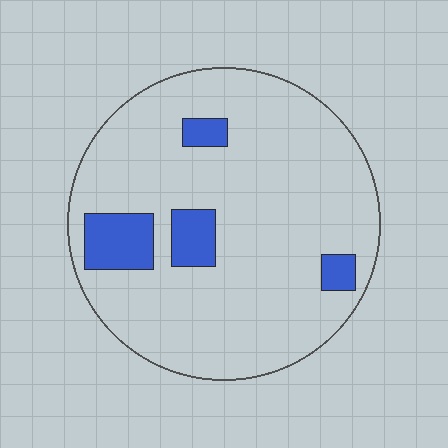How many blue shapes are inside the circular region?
4.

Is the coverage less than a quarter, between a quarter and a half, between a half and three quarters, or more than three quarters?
Less than a quarter.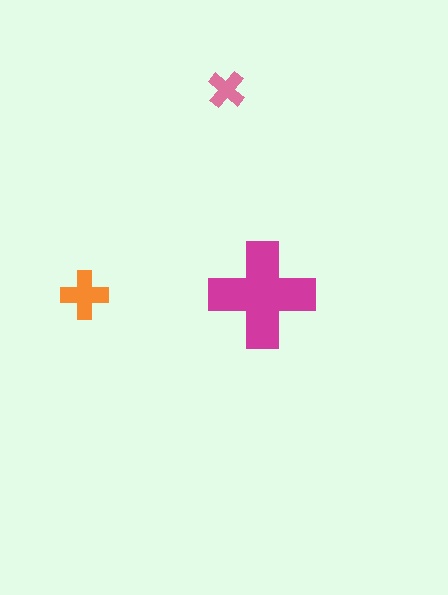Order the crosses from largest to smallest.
the magenta one, the orange one, the pink one.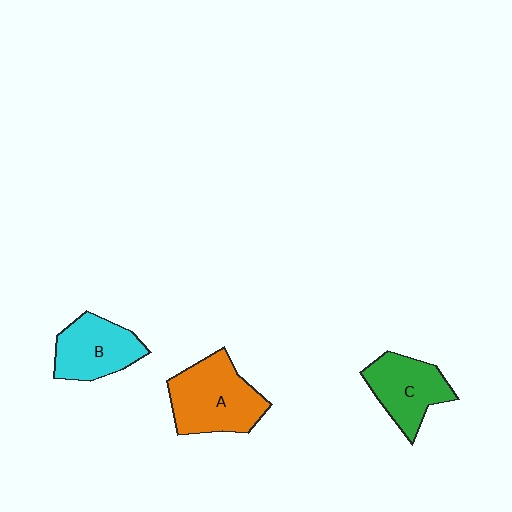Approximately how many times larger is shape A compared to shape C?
Approximately 1.3 times.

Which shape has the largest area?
Shape A (orange).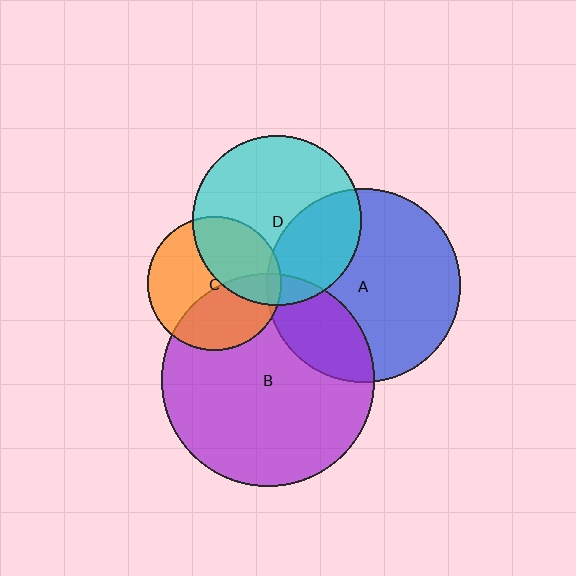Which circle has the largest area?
Circle B (purple).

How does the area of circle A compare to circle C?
Approximately 2.1 times.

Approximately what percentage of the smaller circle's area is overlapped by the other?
Approximately 40%.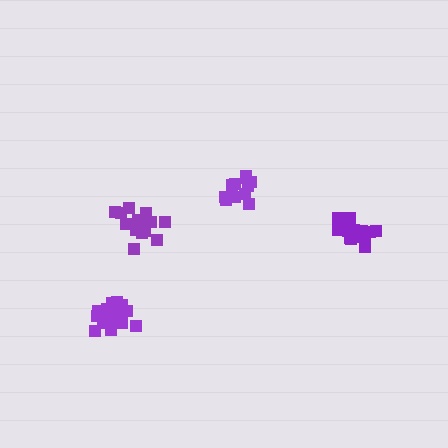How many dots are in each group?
Group 1: 16 dots, Group 2: 14 dots, Group 3: 18 dots, Group 4: 18 dots (66 total).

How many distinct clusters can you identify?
There are 4 distinct clusters.